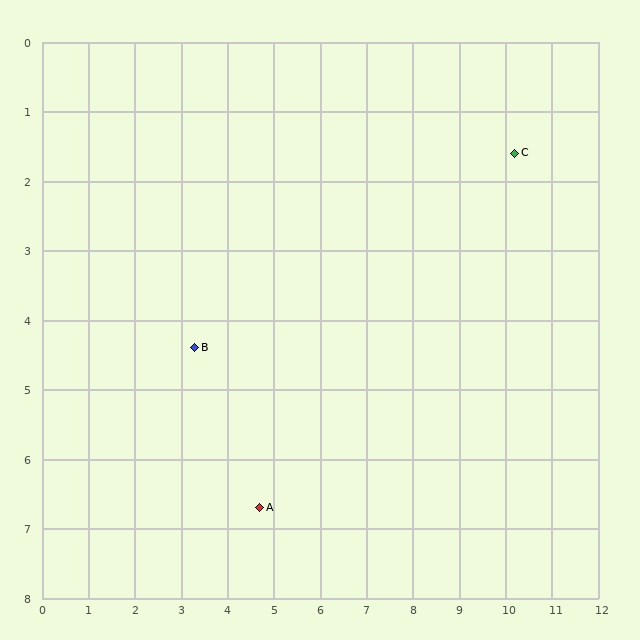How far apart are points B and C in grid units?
Points B and C are about 7.4 grid units apart.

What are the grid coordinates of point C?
Point C is at approximately (10.2, 1.6).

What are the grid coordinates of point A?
Point A is at approximately (4.7, 6.7).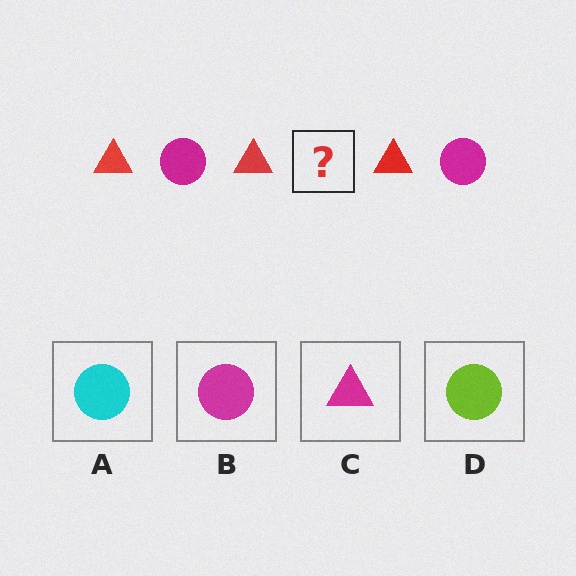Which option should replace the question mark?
Option B.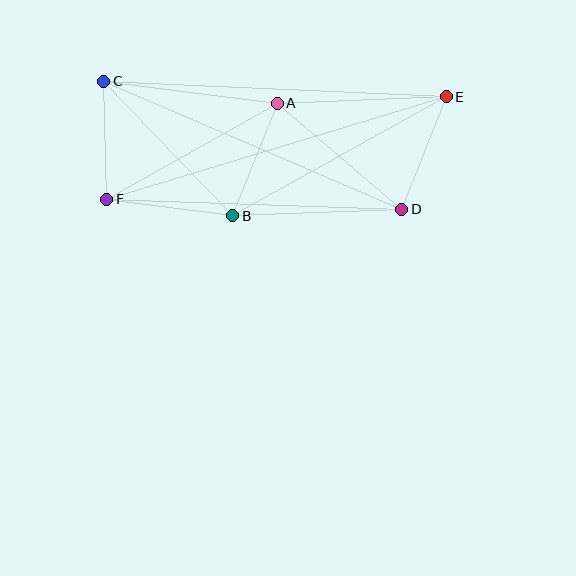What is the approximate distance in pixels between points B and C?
The distance between B and C is approximately 186 pixels.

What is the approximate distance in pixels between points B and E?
The distance between B and E is approximately 245 pixels.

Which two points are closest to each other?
Points C and F are closest to each other.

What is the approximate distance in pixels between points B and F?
The distance between B and F is approximately 127 pixels.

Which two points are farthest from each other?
Points E and F are farthest from each other.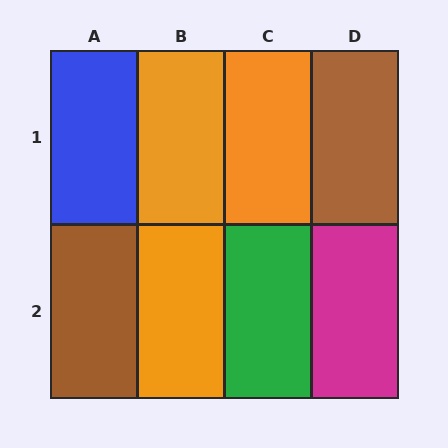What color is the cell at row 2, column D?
Magenta.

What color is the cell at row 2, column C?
Green.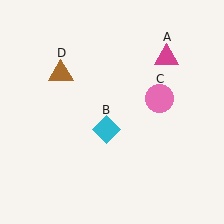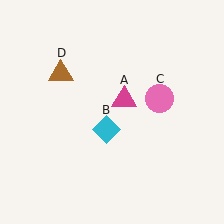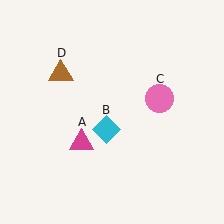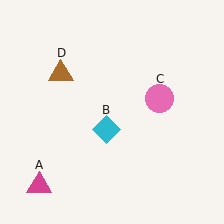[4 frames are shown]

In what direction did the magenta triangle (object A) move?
The magenta triangle (object A) moved down and to the left.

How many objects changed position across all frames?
1 object changed position: magenta triangle (object A).